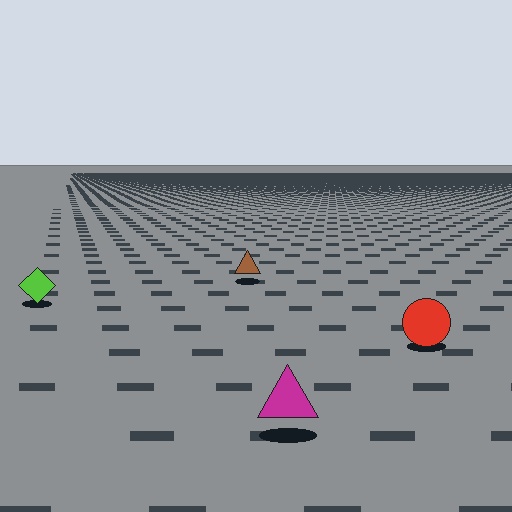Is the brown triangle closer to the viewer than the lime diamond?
No. The lime diamond is closer — you can tell from the texture gradient: the ground texture is coarser near it.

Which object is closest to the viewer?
The magenta triangle is closest. The texture marks near it are larger and more spread out.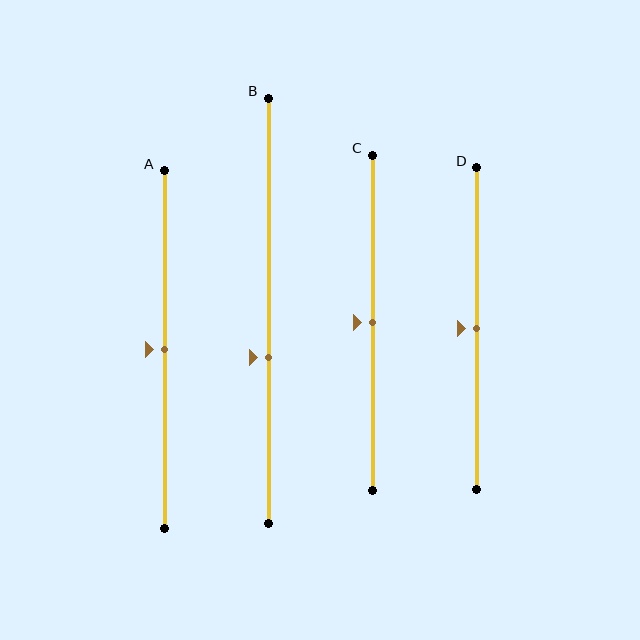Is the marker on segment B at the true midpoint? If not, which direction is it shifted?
No, the marker on segment B is shifted downward by about 11% of the segment length.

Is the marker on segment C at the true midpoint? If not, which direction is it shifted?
Yes, the marker on segment C is at the true midpoint.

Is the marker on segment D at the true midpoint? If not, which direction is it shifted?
Yes, the marker on segment D is at the true midpoint.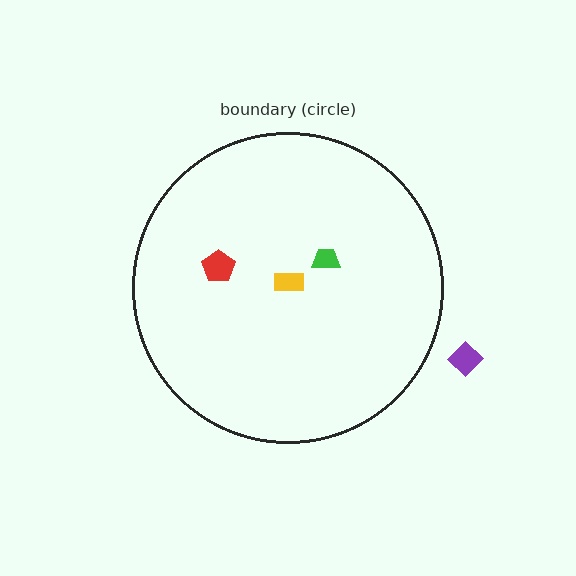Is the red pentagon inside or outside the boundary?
Inside.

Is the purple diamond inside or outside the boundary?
Outside.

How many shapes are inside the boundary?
3 inside, 1 outside.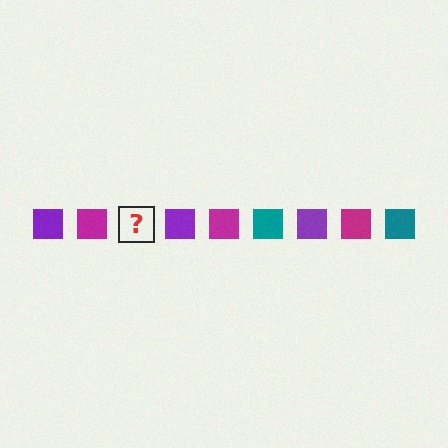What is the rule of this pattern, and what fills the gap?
The rule is that the pattern cycles through purple, magenta, teal squares. The gap should be filled with a teal square.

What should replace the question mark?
The question mark should be replaced with a teal square.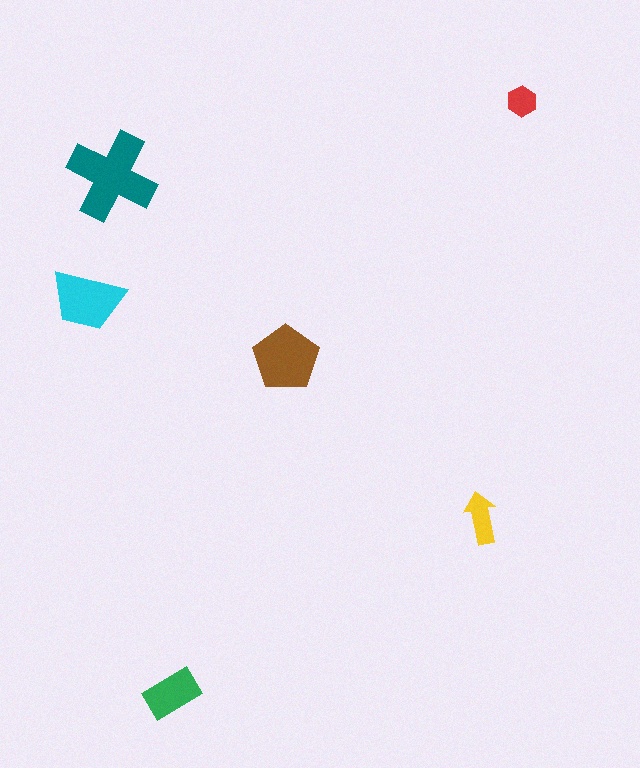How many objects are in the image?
There are 6 objects in the image.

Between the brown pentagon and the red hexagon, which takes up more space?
The brown pentagon.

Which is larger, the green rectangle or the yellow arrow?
The green rectangle.